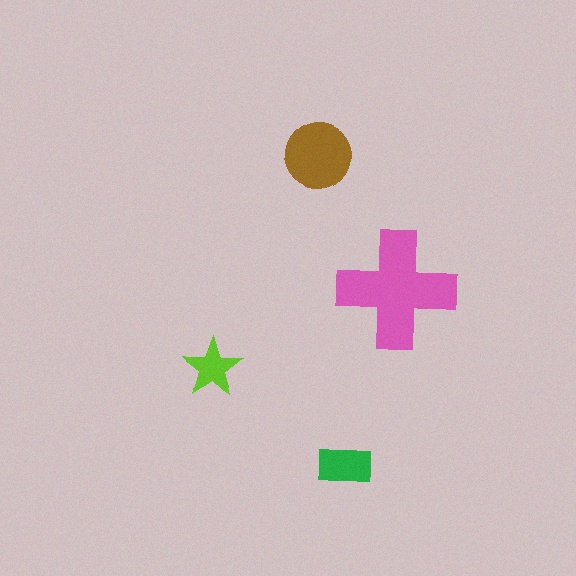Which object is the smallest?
The lime star.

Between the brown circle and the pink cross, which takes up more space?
The pink cross.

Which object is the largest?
The pink cross.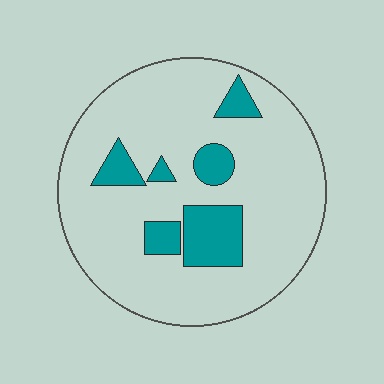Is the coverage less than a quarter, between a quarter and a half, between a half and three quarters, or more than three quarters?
Less than a quarter.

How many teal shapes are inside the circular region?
6.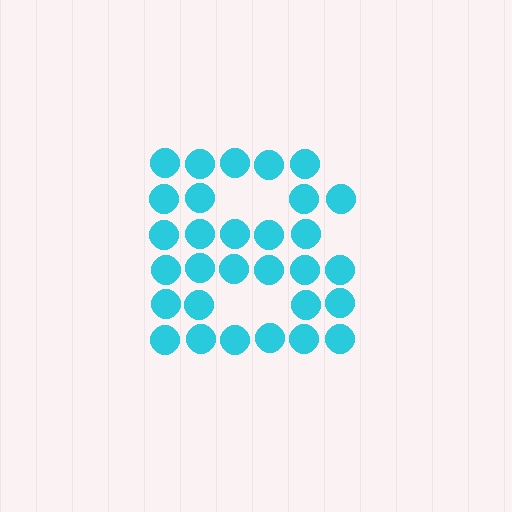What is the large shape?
The large shape is the letter B.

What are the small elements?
The small elements are circles.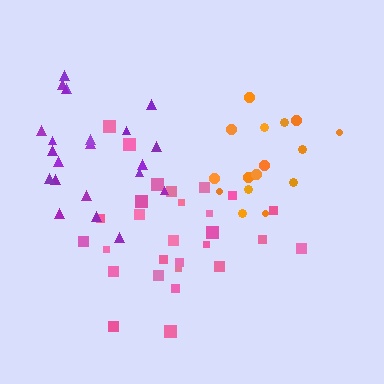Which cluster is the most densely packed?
Purple.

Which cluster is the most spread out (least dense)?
Pink.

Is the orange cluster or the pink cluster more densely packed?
Orange.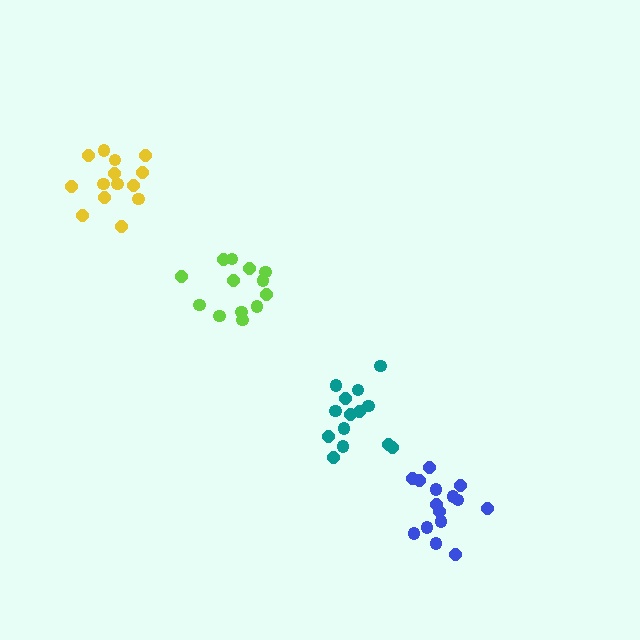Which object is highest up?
The yellow cluster is topmost.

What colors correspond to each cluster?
The clusters are colored: lime, yellow, blue, teal.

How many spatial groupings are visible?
There are 4 spatial groupings.